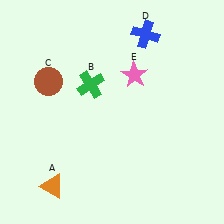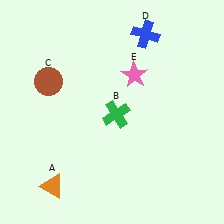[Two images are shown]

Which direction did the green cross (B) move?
The green cross (B) moved down.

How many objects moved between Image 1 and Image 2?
1 object moved between the two images.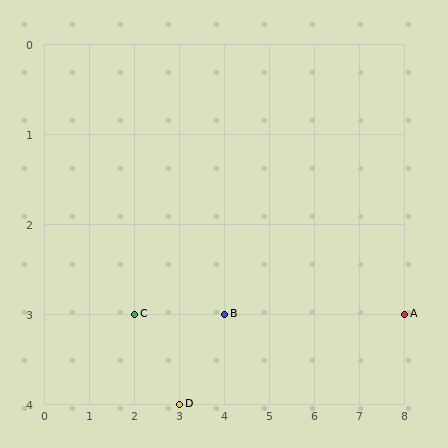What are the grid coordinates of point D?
Point D is at grid coordinates (3, 4).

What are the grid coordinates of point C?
Point C is at grid coordinates (2, 3).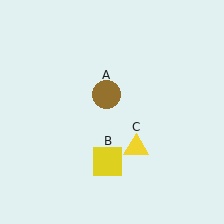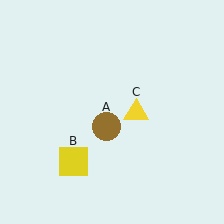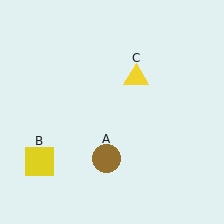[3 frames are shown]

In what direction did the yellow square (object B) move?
The yellow square (object B) moved left.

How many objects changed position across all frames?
3 objects changed position: brown circle (object A), yellow square (object B), yellow triangle (object C).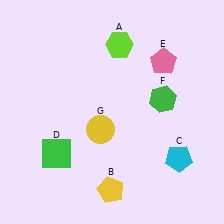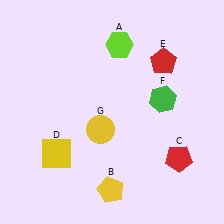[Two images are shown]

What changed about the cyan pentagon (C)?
In Image 1, C is cyan. In Image 2, it changed to red.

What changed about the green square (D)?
In Image 1, D is green. In Image 2, it changed to yellow.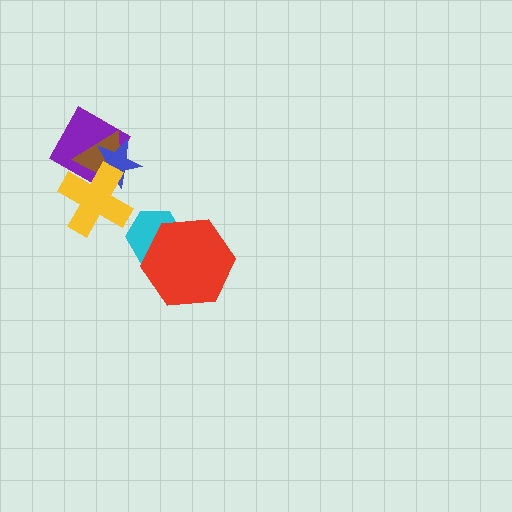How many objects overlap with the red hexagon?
1 object overlaps with the red hexagon.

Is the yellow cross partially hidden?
No, no other shape covers it.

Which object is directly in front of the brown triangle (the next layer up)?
The blue star is directly in front of the brown triangle.